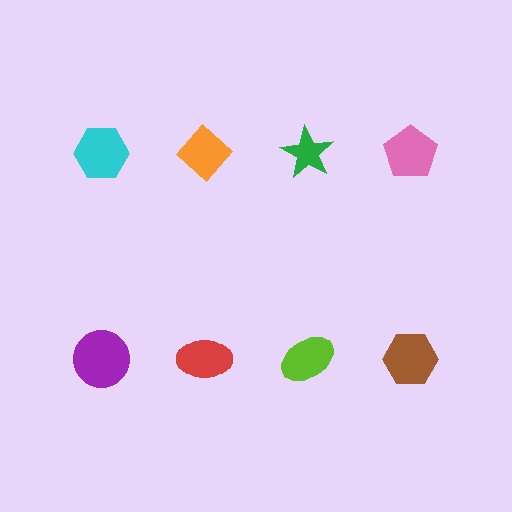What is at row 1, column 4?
A pink pentagon.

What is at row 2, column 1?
A purple circle.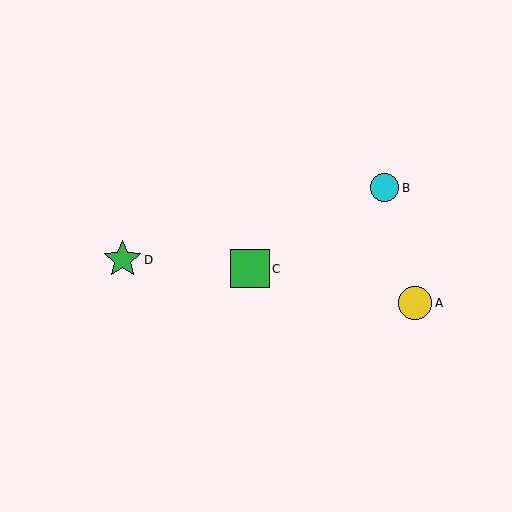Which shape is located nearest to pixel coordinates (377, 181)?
The cyan circle (labeled B) at (385, 188) is nearest to that location.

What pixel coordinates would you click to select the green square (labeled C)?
Click at (250, 269) to select the green square C.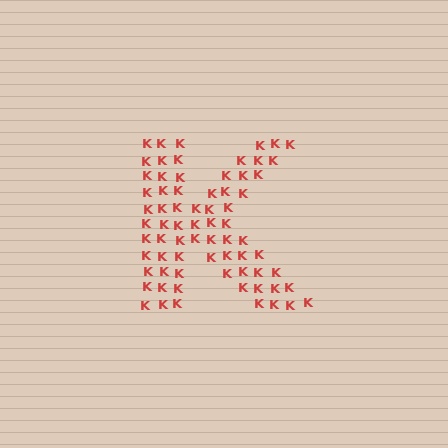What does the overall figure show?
The overall figure shows the letter K.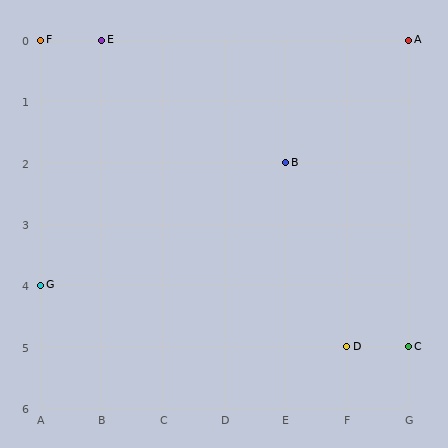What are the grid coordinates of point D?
Point D is at grid coordinates (F, 5).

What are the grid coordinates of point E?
Point E is at grid coordinates (B, 0).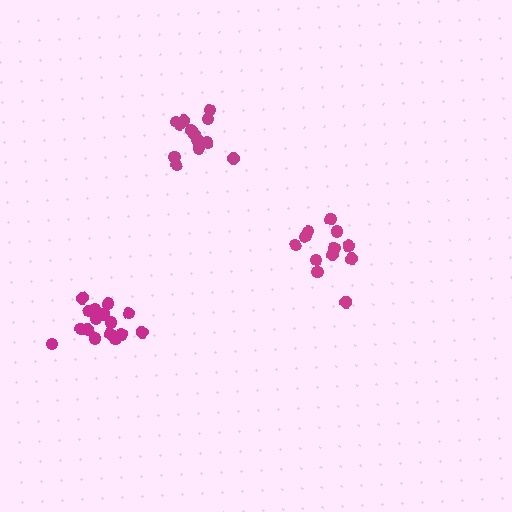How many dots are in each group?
Group 1: 12 dots, Group 2: 14 dots, Group 3: 16 dots (42 total).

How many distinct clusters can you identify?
There are 3 distinct clusters.